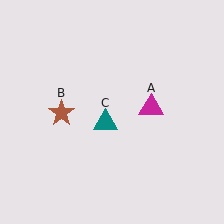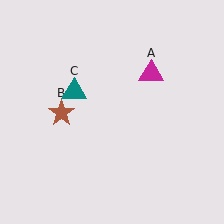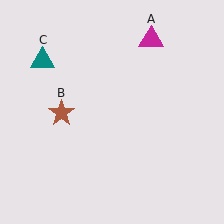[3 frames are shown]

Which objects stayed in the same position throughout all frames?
Brown star (object B) remained stationary.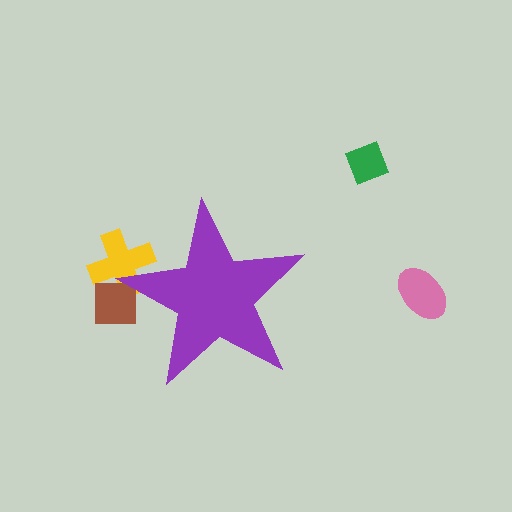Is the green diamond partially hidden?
No, the green diamond is fully visible.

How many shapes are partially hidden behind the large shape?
2 shapes are partially hidden.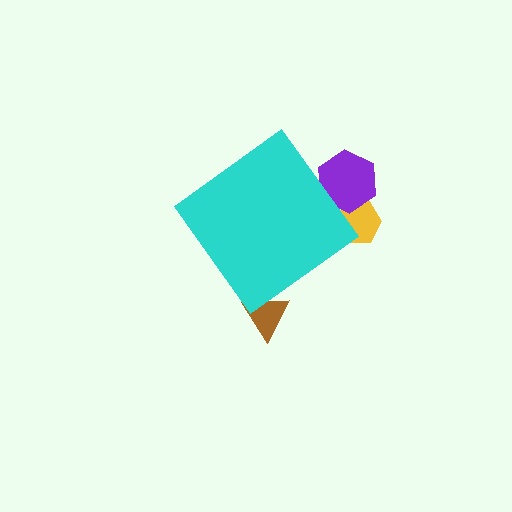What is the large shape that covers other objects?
A cyan diamond.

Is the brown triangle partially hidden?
Yes, the brown triangle is partially hidden behind the cyan diamond.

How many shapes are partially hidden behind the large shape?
3 shapes are partially hidden.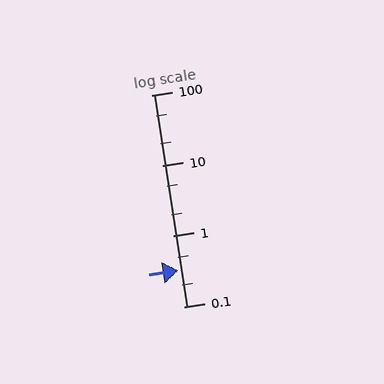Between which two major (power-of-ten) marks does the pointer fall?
The pointer is between 0.1 and 1.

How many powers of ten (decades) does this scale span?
The scale spans 3 decades, from 0.1 to 100.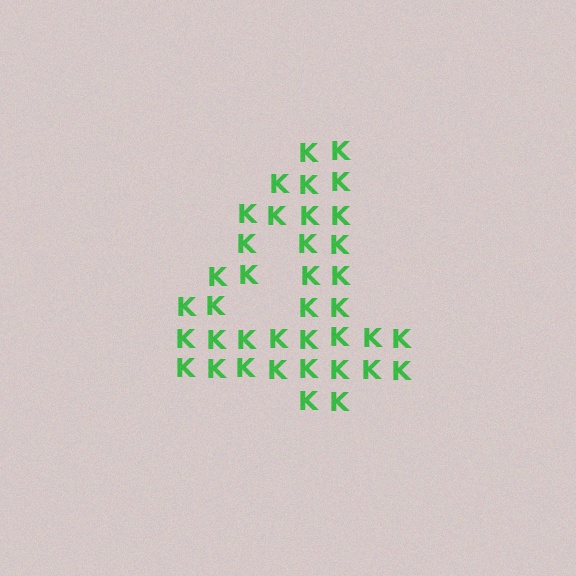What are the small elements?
The small elements are letter K's.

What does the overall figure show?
The overall figure shows the digit 4.